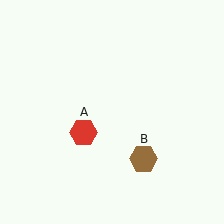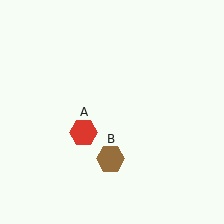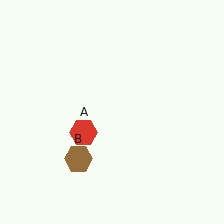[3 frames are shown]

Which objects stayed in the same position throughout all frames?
Red hexagon (object A) remained stationary.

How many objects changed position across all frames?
1 object changed position: brown hexagon (object B).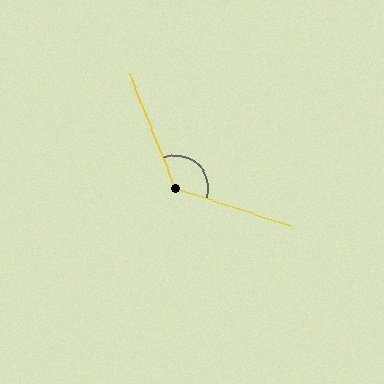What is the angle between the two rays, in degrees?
Approximately 130 degrees.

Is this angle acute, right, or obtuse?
It is obtuse.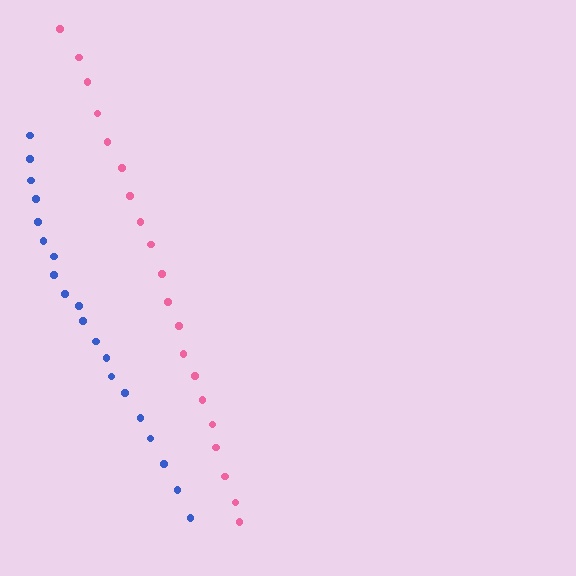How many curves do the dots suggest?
There are 2 distinct paths.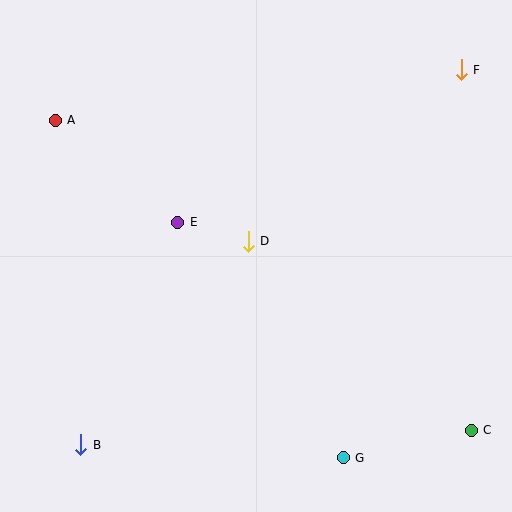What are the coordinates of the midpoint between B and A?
The midpoint between B and A is at (68, 282).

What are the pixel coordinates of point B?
Point B is at (81, 445).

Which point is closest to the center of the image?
Point D at (248, 241) is closest to the center.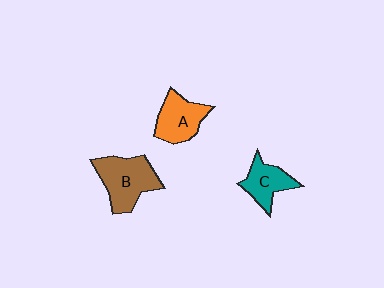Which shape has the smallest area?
Shape C (teal).